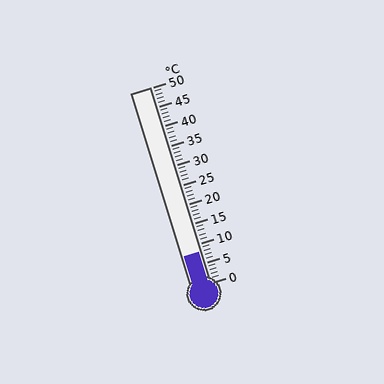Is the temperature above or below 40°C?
The temperature is below 40°C.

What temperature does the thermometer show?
The thermometer shows approximately 8°C.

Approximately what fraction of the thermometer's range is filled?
The thermometer is filled to approximately 15% of its range.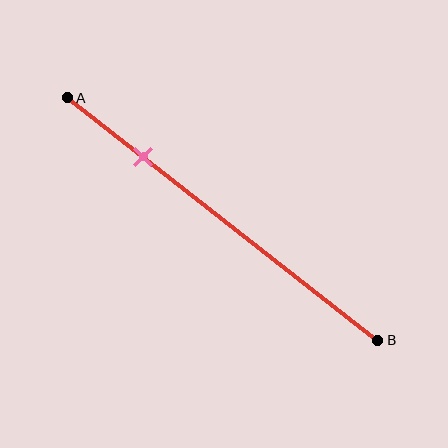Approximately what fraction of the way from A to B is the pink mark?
The pink mark is approximately 25% of the way from A to B.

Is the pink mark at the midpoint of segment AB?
No, the mark is at about 25% from A, not at the 50% midpoint.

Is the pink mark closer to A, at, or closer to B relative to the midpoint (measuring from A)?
The pink mark is closer to point A than the midpoint of segment AB.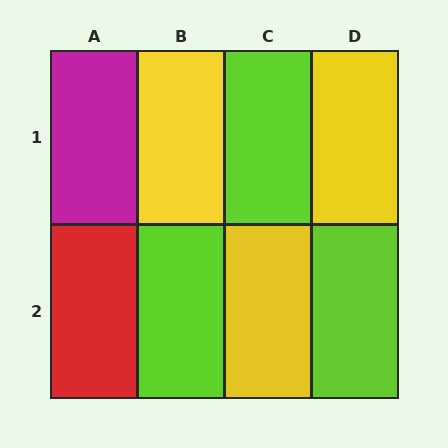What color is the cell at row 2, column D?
Lime.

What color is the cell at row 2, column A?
Red.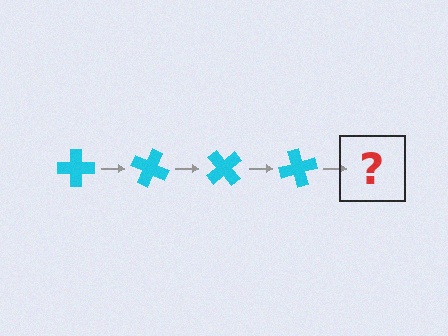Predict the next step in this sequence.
The next step is a cyan cross rotated 100 degrees.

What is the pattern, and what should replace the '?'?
The pattern is that the cross rotates 25 degrees each step. The '?' should be a cyan cross rotated 100 degrees.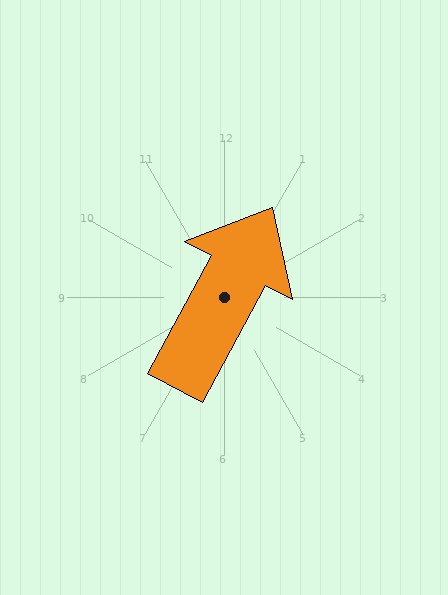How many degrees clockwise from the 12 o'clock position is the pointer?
Approximately 28 degrees.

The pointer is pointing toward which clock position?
Roughly 1 o'clock.